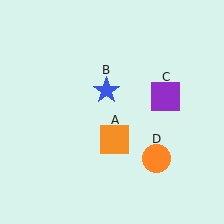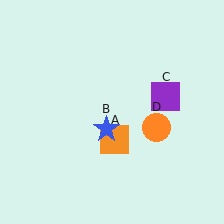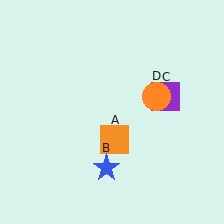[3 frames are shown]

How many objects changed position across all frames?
2 objects changed position: blue star (object B), orange circle (object D).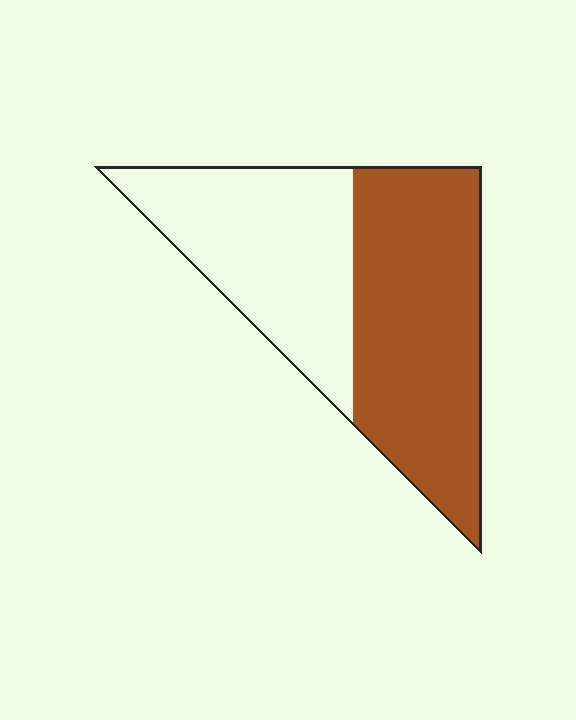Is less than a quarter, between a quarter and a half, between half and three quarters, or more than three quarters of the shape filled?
Between half and three quarters.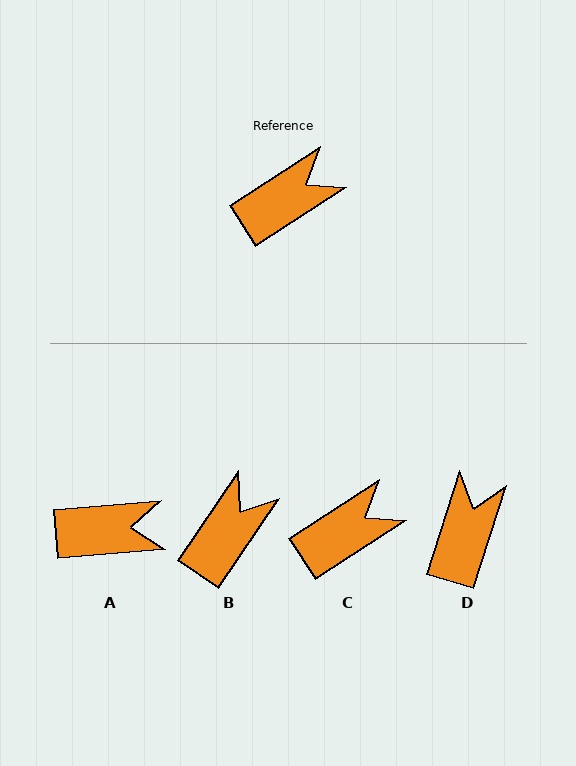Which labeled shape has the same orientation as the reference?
C.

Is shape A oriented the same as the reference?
No, it is off by about 28 degrees.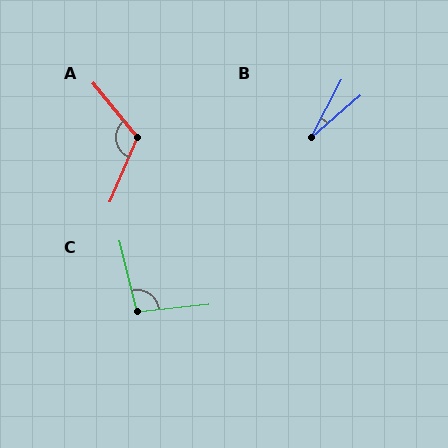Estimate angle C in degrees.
Approximately 98 degrees.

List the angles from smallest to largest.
B (21°), C (98°), A (117°).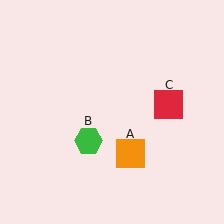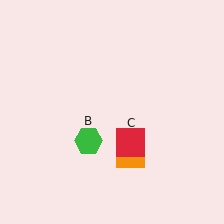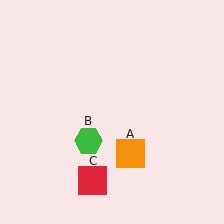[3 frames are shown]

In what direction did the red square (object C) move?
The red square (object C) moved down and to the left.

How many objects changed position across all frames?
1 object changed position: red square (object C).